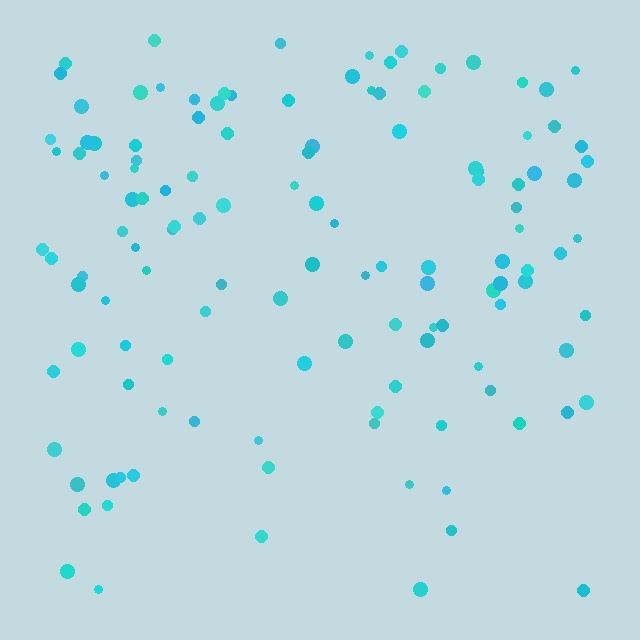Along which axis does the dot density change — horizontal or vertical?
Vertical.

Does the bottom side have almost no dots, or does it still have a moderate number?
Still a moderate number, just noticeably fewer than the top.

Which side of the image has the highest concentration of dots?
The top.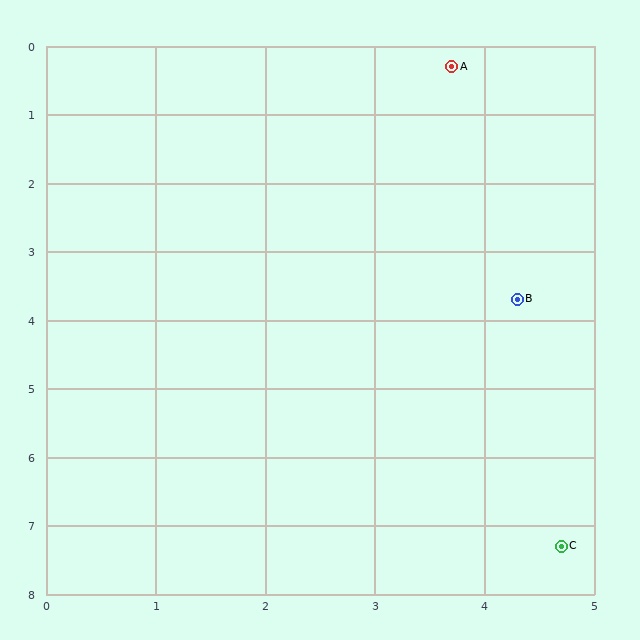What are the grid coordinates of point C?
Point C is at approximately (4.7, 7.3).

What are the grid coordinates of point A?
Point A is at approximately (3.7, 0.3).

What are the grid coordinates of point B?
Point B is at approximately (4.3, 3.7).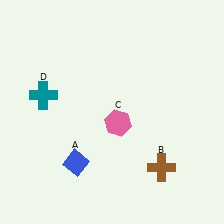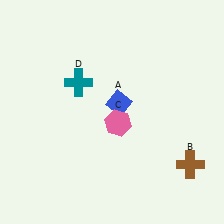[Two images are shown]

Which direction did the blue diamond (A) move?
The blue diamond (A) moved up.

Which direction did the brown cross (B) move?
The brown cross (B) moved right.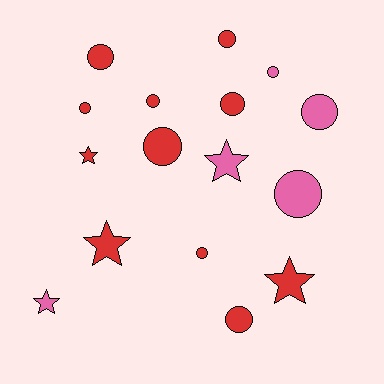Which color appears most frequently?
Red, with 11 objects.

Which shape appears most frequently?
Circle, with 11 objects.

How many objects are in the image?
There are 16 objects.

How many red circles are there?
There are 8 red circles.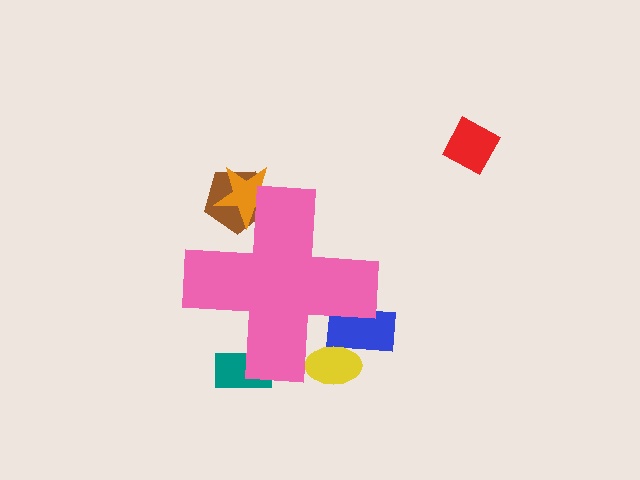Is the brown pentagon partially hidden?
Yes, the brown pentagon is partially hidden behind the pink cross.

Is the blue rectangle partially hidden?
Yes, the blue rectangle is partially hidden behind the pink cross.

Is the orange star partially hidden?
Yes, the orange star is partially hidden behind the pink cross.